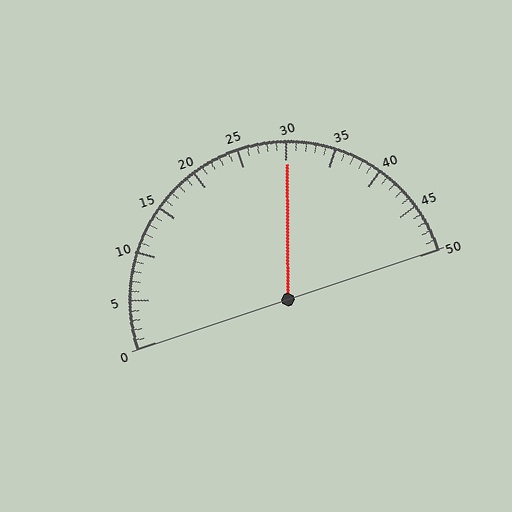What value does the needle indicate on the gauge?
The needle indicates approximately 30.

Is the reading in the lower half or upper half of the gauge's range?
The reading is in the upper half of the range (0 to 50).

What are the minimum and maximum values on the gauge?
The gauge ranges from 0 to 50.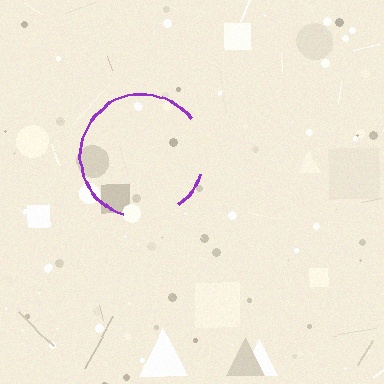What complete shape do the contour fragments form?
The contour fragments form a circle.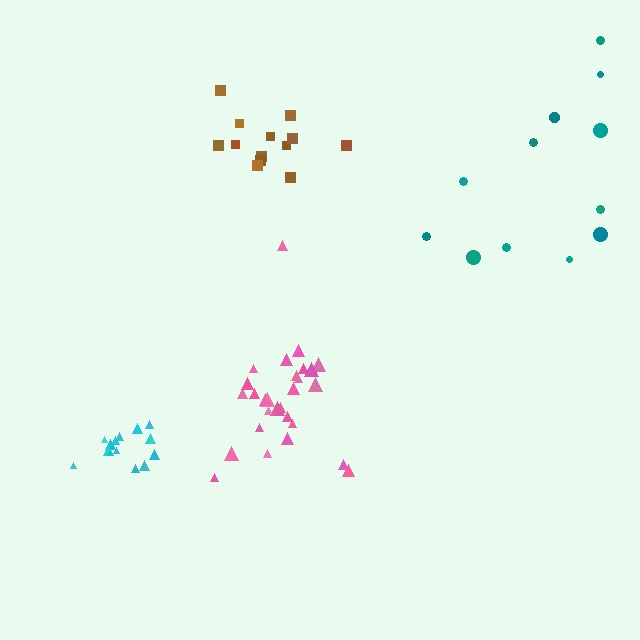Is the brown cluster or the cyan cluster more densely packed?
Cyan.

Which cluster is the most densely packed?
Cyan.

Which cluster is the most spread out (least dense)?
Teal.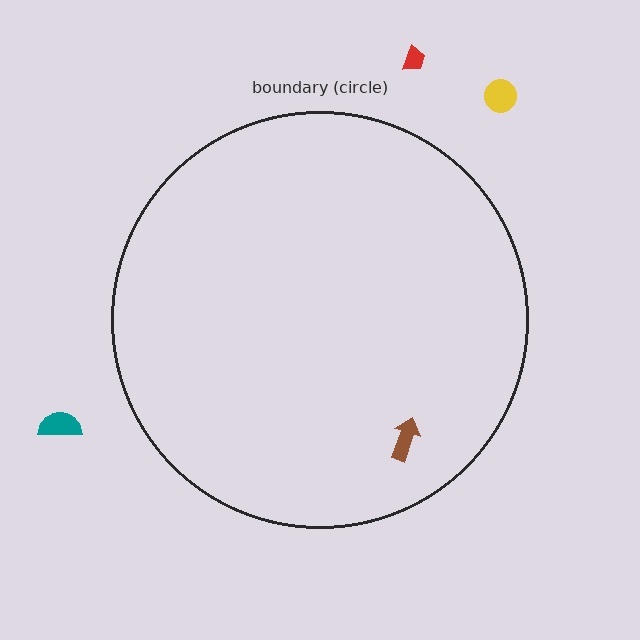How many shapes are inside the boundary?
1 inside, 3 outside.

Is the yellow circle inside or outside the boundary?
Outside.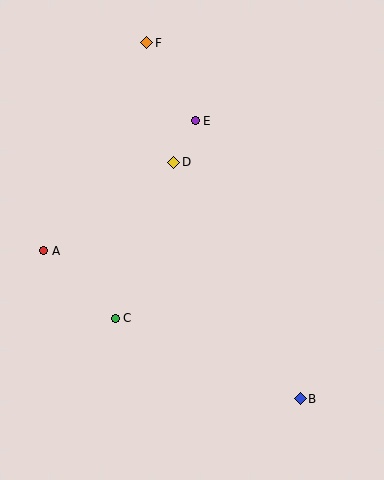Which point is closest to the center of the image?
Point D at (174, 162) is closest to the center.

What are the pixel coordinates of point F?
Point F is at (147, 43).